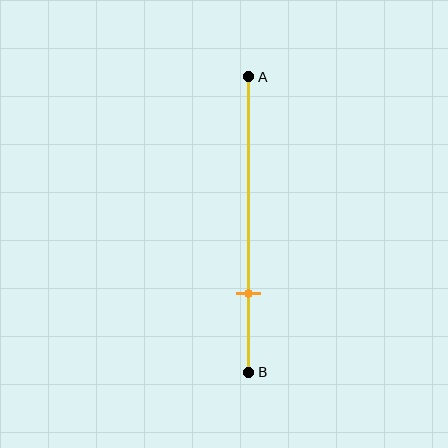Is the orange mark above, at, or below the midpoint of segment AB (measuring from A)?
The orange mark is below the midpoint of segment AB.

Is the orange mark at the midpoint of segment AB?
No, the mark is at about 75% from A, not at the 50% midpoint.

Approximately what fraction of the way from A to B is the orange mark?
The orange mark is approximately 75% of the way from A to B.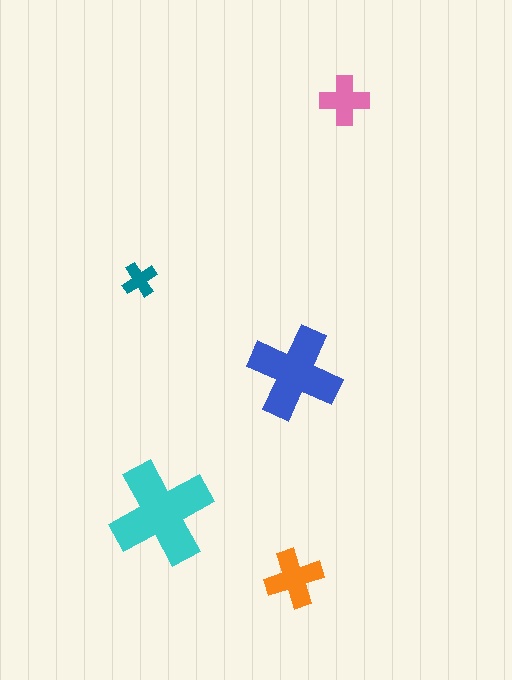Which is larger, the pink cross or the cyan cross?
The cyan one.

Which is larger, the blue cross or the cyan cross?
The cyan one.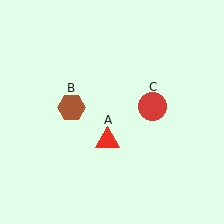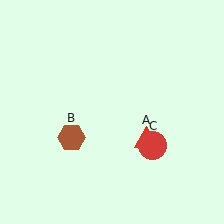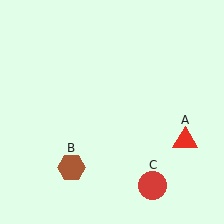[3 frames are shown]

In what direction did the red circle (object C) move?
The red circle (object C) moved down.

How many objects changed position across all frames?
3 objects changed position: red triangle (object A), brown hexagon (object B), red circle (object C).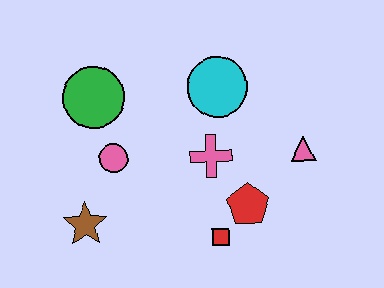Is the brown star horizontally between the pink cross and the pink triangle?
No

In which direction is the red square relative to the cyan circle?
The red square is below the cyan circle.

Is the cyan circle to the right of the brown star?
Yes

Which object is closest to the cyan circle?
The pink cross is closest to the cyan circle.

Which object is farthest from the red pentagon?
The green circle is farthest from the red pentagon.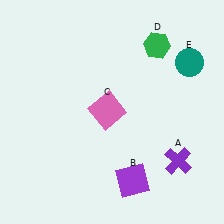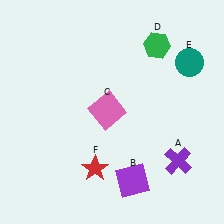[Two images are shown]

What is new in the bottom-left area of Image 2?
A red star (F) was added in the bottom-left area of Image 2.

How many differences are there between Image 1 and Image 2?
There is 1 difference between the two images.